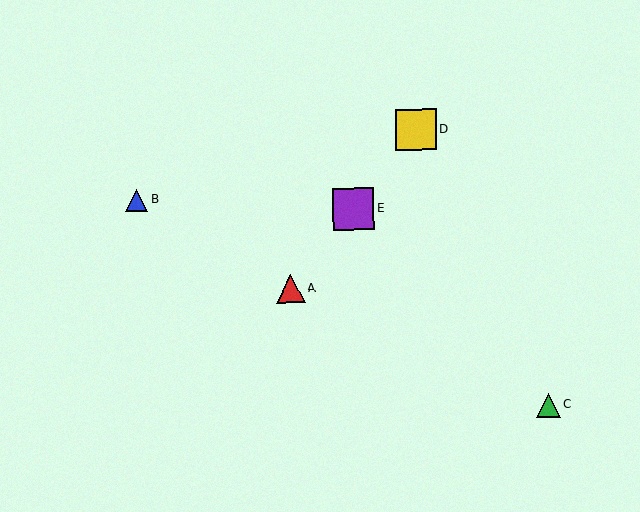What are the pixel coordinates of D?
Object D is at (416, 130).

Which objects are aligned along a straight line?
Objects A, D, E are aligned along a straight line.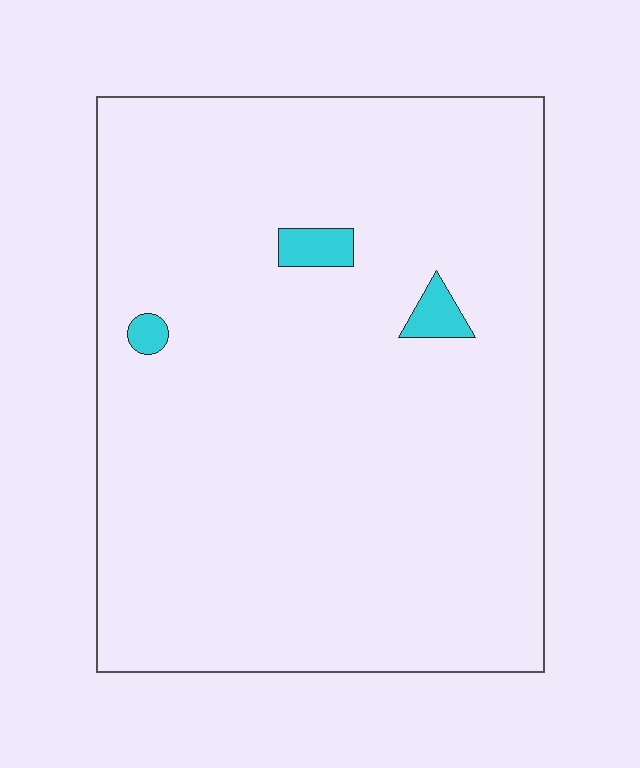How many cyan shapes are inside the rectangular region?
3.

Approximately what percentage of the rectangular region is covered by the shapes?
Approximately 5%.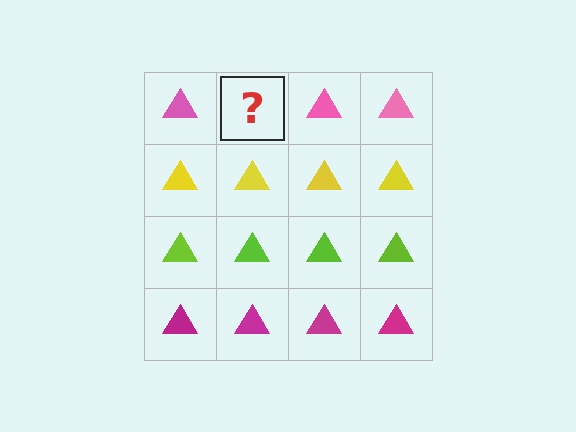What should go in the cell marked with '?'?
The missing cell should contain a pink triangle.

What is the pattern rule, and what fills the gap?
The rule is that each row has a consistent color. The gap should be filled with a pink triangle.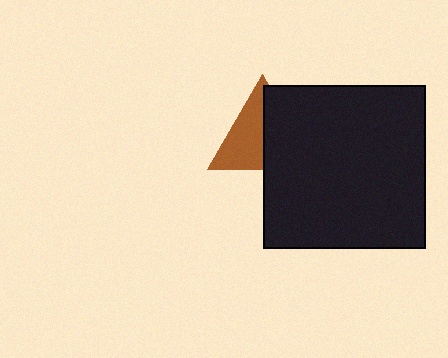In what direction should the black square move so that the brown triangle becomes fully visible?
The black square should move right. That is the shortest direction to clear the overlap and leave the brown triangle fully visible.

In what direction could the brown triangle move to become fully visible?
The brown triangle could move left. That would shift it out from behind the black square entirely.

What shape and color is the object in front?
The object in front is a black square.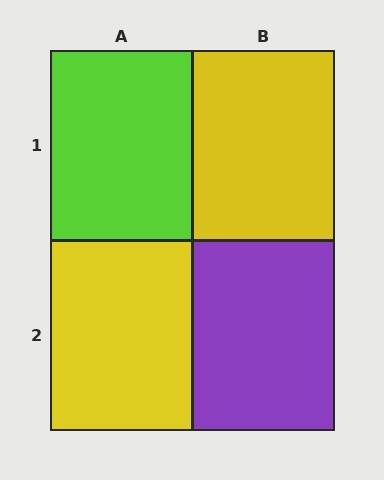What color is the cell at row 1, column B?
Yellow.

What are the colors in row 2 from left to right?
Yellow, purple.